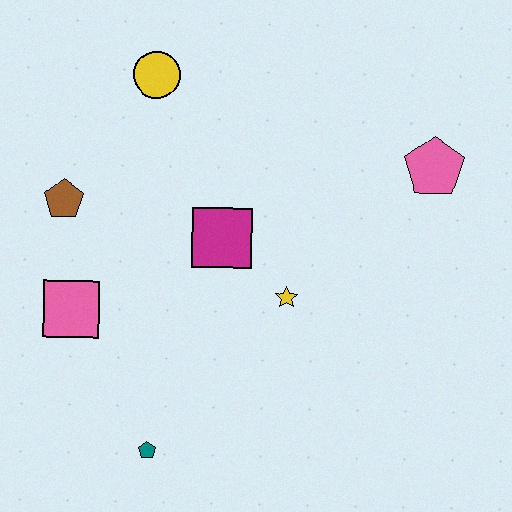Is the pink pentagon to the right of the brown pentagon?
Yes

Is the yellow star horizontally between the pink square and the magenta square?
No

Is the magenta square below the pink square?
No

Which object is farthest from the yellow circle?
The teal pentagon is farthest from the yellow circle.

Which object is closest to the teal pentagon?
The pink square is closest to the teal pentagon.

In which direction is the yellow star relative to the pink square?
The yellow star is to the right of the pink square.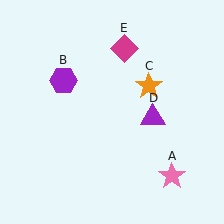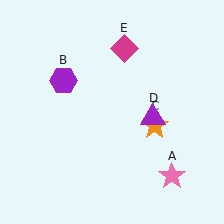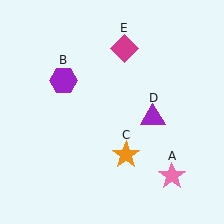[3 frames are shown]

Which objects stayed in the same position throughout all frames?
Pink star (object A) and purple hexagon (object B) and purple triangle (object D) and magenta diamond (object E) remained stationary.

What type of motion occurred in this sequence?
The orange star (object C) rotated clockwise around the center of the scene.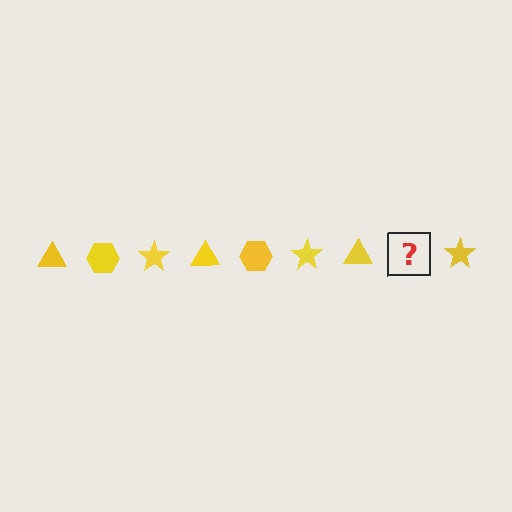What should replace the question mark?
The question mark should be replaced with a yellow hexagon.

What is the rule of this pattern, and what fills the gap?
The rule is that the pattern cycles through triangle, hexagon, star shapes in yellow. The gap should be filled with a yellow hexagon.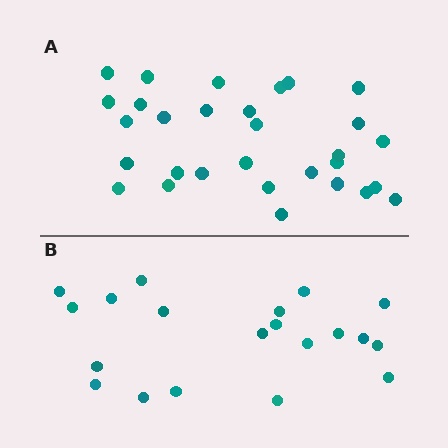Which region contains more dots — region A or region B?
Region A (the top region) has more dots.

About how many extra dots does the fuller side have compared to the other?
Region A has roughly 10 or so more dots than region B.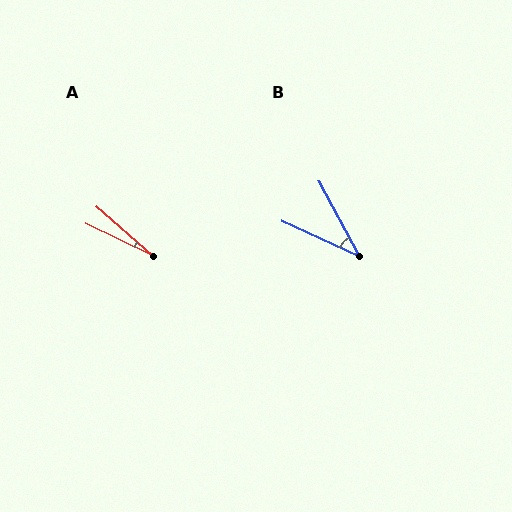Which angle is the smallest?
A, at approximately 16 degrees.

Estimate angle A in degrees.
Approximately 16 degrees.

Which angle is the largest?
B, at approximately 37 degrees.